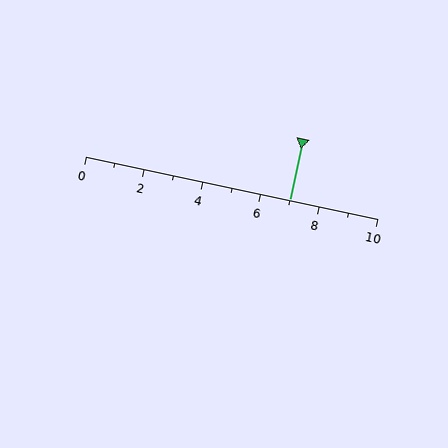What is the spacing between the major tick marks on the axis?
The major ticks are spaced 2 apart.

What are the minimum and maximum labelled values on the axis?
The axis runs from 0 to 10.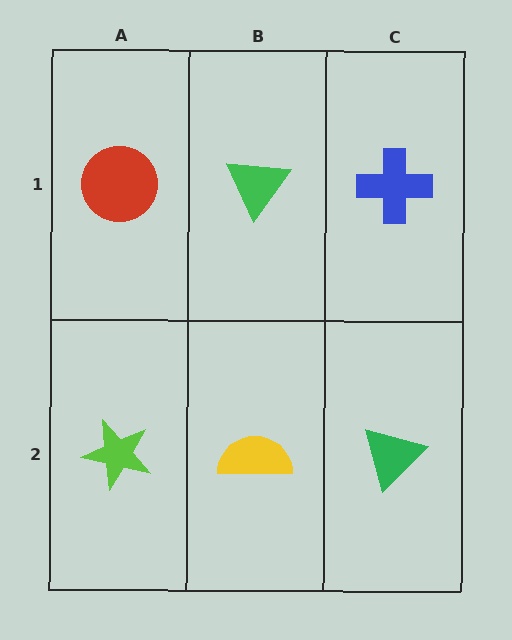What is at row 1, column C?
A blue cross.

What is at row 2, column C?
A green triangle.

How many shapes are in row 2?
3 shapes.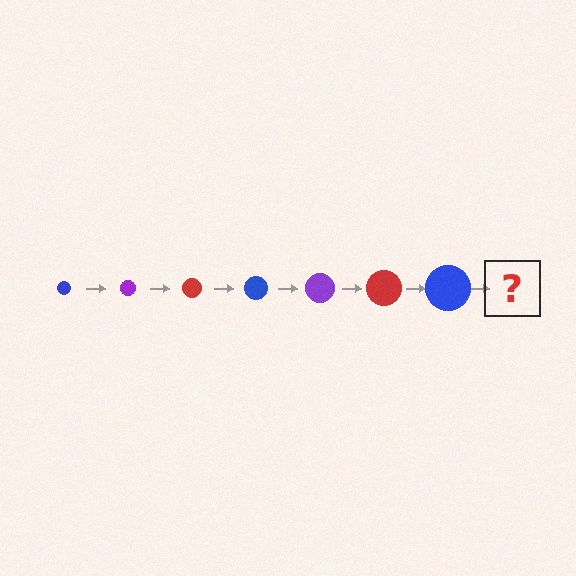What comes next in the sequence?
The next element should be a purple circle, larger than the previous one.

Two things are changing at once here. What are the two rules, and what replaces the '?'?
The two rules are that the circle grows larger each step and the color cycles through blue, purple, and red. The '?' should be a purple circle, larger than the previous one.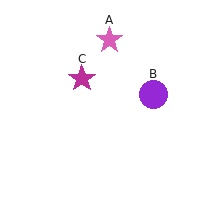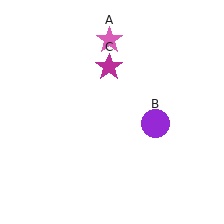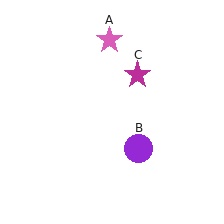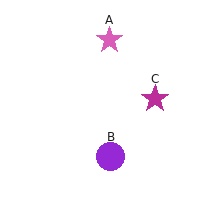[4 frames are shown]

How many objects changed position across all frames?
2 objects changed position: purple circle (object B), magenta star (object C).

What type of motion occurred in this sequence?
The purple circle (object B), magenta star (object C) rotated clockwise around the center of the scene.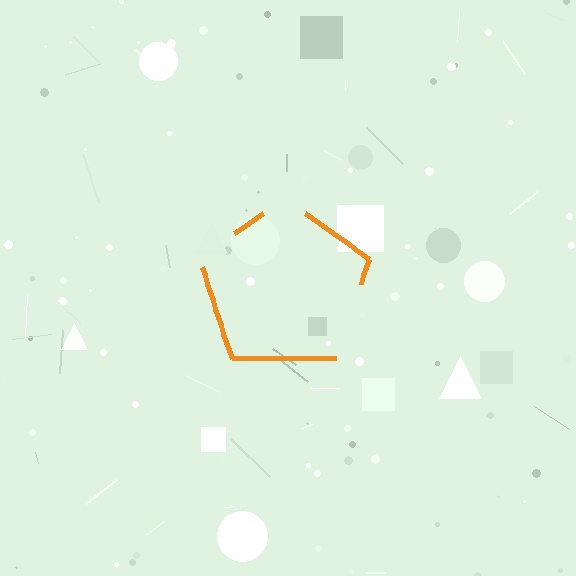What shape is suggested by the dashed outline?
The dashed outline suggests a pentagon.